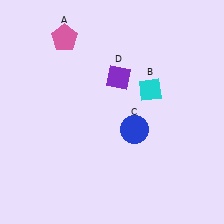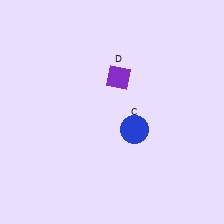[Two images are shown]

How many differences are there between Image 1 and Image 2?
There are 2 differences between the two images.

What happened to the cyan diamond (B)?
The cyan diamond (B) was removed in Image 2. It was in the top-right area of Image 1.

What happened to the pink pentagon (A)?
The pink pentagon (A) was removed in Image 2. It was in the top-left area of Image 1.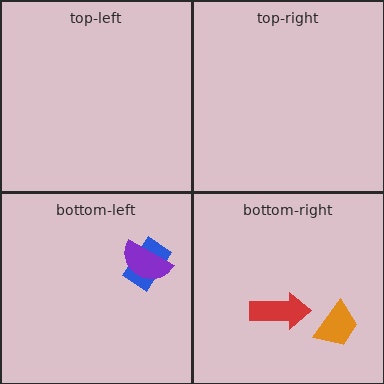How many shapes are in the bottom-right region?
2.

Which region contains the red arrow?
The bottom-right region.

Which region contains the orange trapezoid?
The bottom-right region.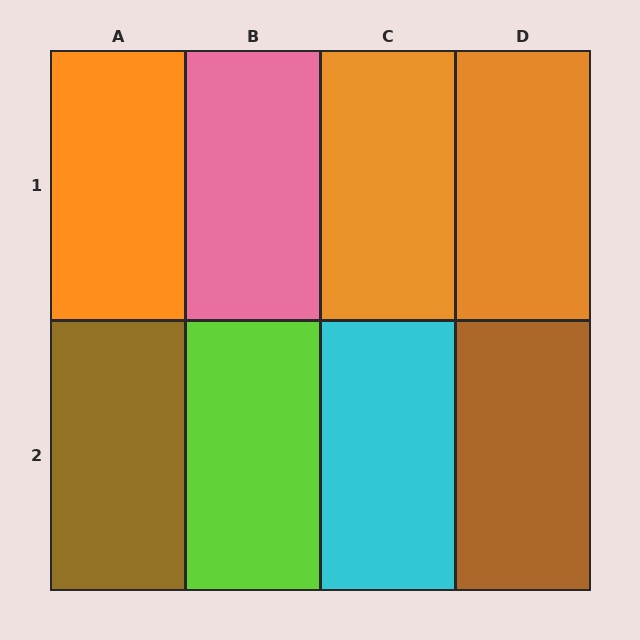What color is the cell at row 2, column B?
Lime.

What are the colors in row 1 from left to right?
Orange, pink, orange, orange.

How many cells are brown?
2 cells are brown.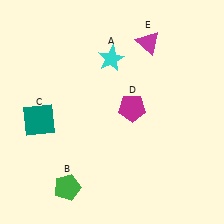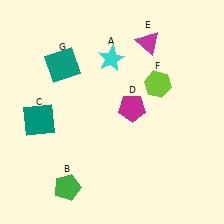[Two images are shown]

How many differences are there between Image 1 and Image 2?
There are 2 differences between the two images.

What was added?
A lime hexagon (F), a teal square (G) were added in Image 2.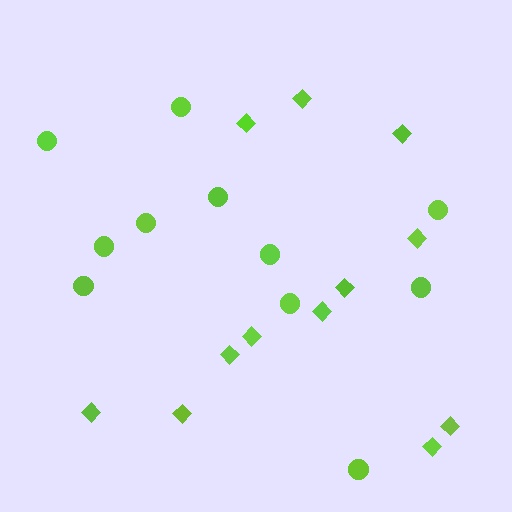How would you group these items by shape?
There are 2 groups: one group of diamonds (12) and one group of circles (11).